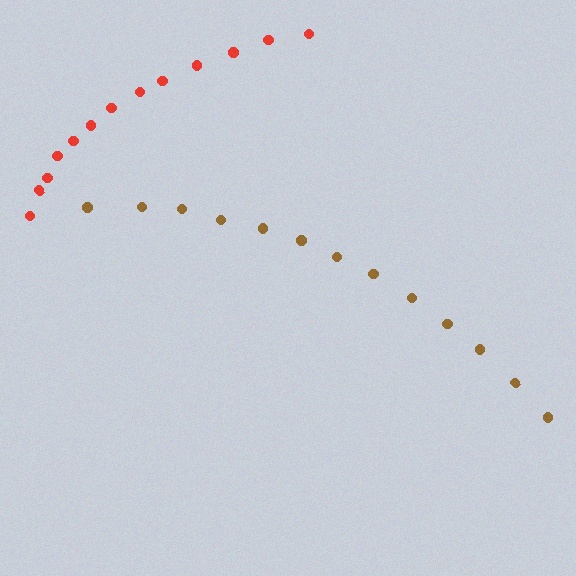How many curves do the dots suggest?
There are 2 distinct paths.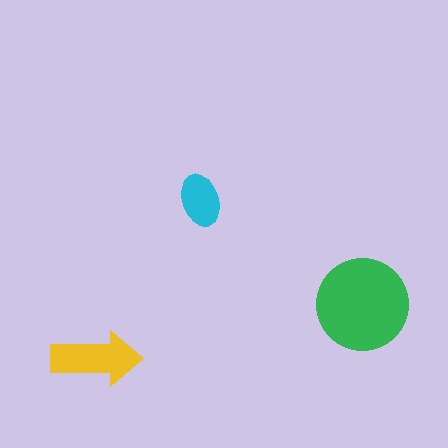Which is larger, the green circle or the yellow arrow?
The green circle.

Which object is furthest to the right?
The green circle is rightmost.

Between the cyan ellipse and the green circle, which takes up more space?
The green circle.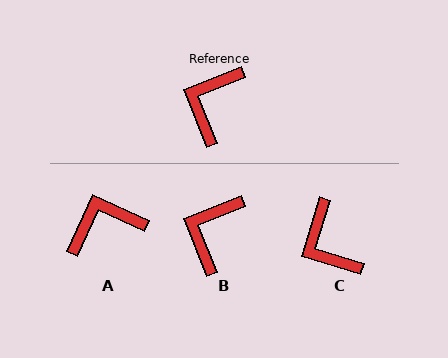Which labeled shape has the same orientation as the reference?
B.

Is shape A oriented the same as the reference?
No, it is off by about 47 degrees.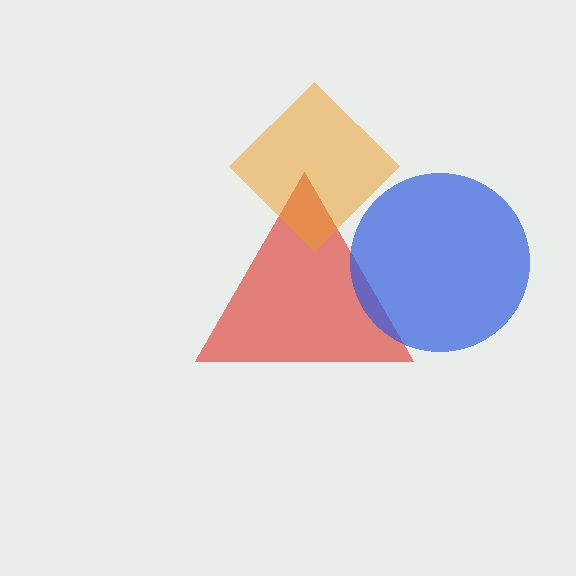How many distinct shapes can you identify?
There are 3 distinct shapes: a red triangle, an orange diamond, a blue circle.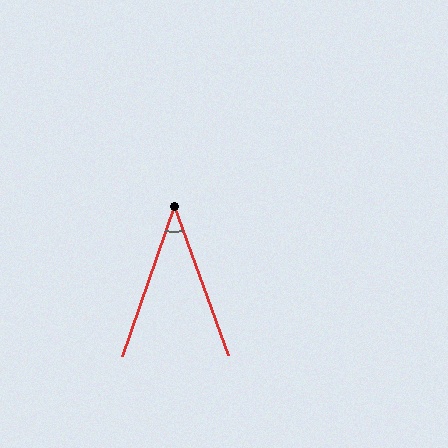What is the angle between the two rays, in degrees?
Approximately 39 degrees.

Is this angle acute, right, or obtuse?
It is acute.